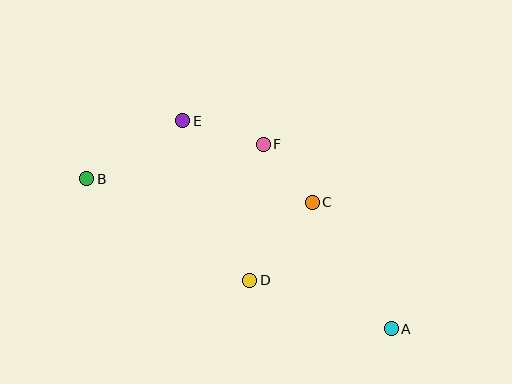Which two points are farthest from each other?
Points A and B are farthest from each other.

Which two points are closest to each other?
Points C and F are closest to each other.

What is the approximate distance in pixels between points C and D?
The distance between C and D is approximately 100 pixels.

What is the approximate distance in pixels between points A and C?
The distance between A and C is approximately 149 pixels.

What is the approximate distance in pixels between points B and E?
The distance between B and E is approximately 112 pixels.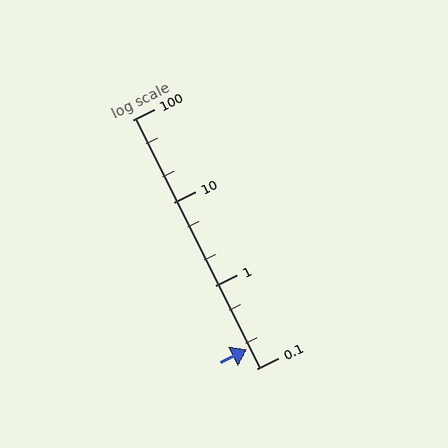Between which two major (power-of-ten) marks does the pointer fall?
The pointer is between 0.1 and 1.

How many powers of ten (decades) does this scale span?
The scale spans 3 decades, from 0.1 to 100.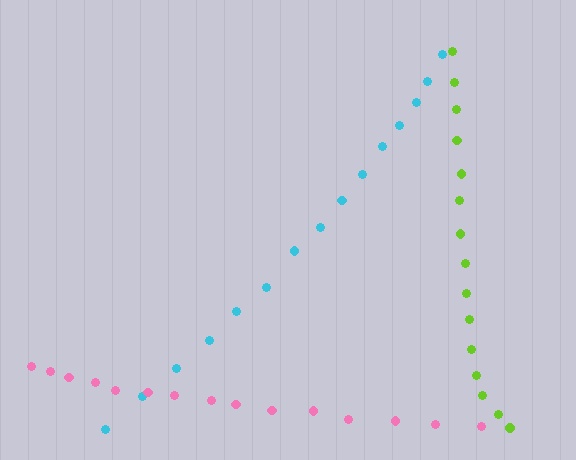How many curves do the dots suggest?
There are 3 distinct paths.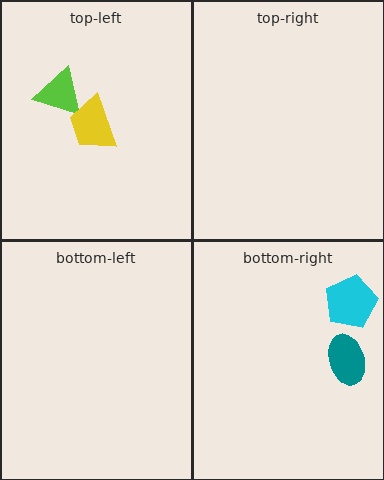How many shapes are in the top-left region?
2.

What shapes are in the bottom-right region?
The cyan pentagon, the teal ellipse.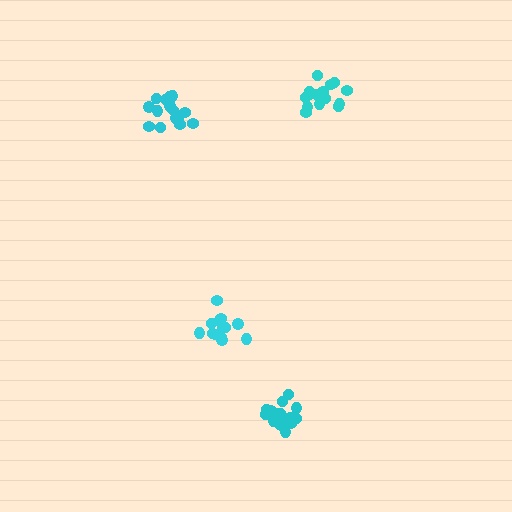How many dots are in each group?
Group 1: 17 dots, Group 2: 16 dots, Group 3: 17 dots, Group 4: 13 dots (63 total).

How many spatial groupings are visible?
There are 4 spatial groupings.